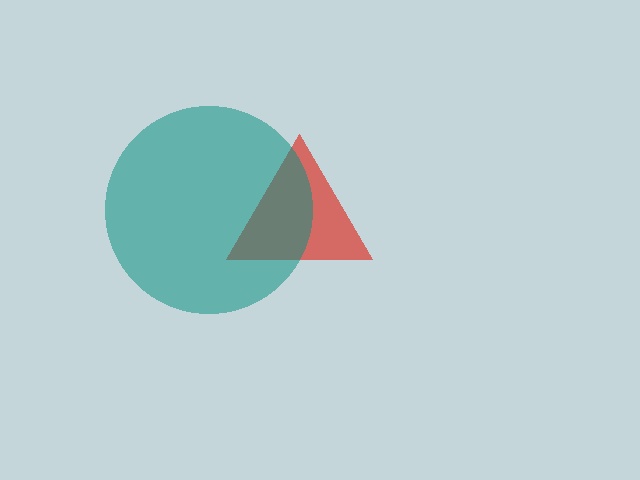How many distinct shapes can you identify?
There are 2 distinct shapes: a red triangle, a teal circle.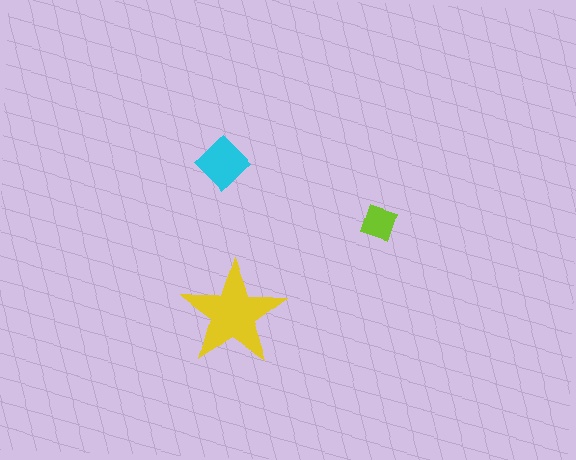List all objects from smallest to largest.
The lime square, the cyan diamond, the yellow star.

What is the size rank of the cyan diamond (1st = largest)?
2nd.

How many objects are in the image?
There are 3 objects in the image.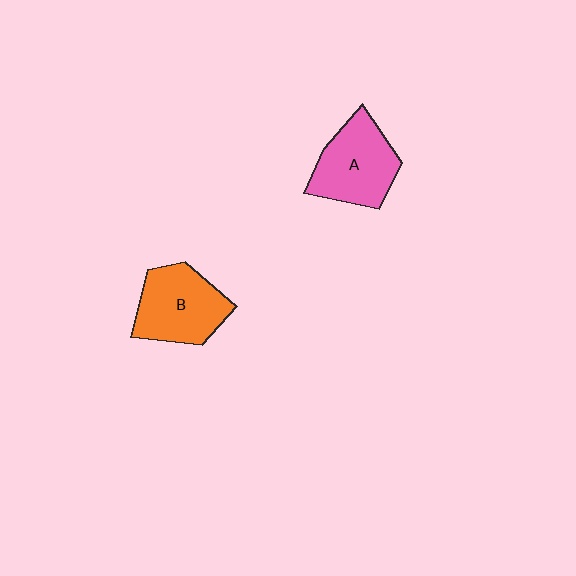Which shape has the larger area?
Shape A (pink).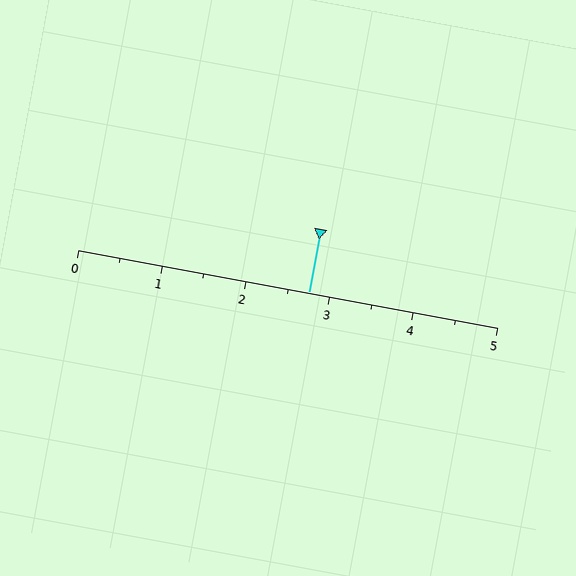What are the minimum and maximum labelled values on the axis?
The axis runs from 0 to 5.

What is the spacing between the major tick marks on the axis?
The major ticks are spaced 1 apart.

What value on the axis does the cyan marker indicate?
The marker indicates approximately 2.8.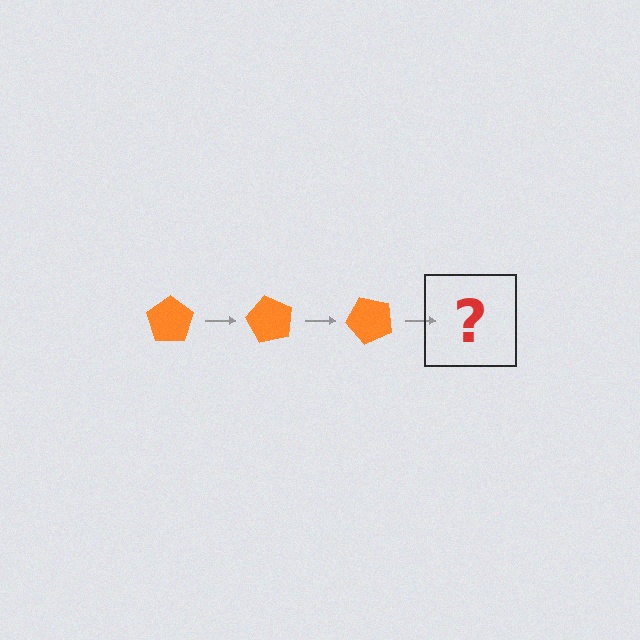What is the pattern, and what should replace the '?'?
The pattern is that the pentagon rotates 60 degrees each step. The '?' should be an orange pentagon rotated 180 degrees.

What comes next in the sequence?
The next element should be an orange pentagon rotated 180 degrees.